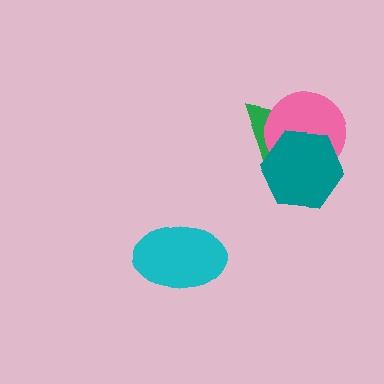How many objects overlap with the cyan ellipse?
0 objects overlap with the cyan ellipse.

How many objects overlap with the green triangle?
2 objects overlap with the green triangle.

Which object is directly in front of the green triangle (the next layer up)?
The pink circle is directly in front of the green triangle.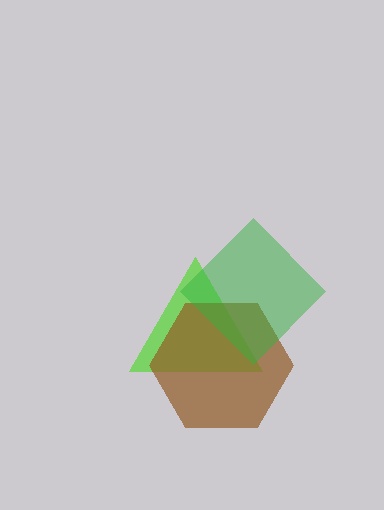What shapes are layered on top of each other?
The layered shapes are: a lime triangle, a brown hexagon, a green diamond.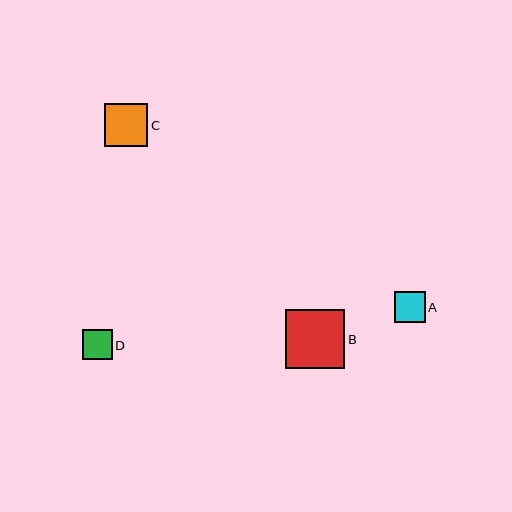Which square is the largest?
Square B is the largest with a size of approximately 59 pixels.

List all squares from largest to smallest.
From largest to smallest: B, C, A, D.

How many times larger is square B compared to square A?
Square B is approximately 1.9 times the size of square A.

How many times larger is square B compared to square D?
Square B is approximately 2.0 times the size of square D.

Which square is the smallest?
Square D is the smallest with a size of approximately 30 pixels.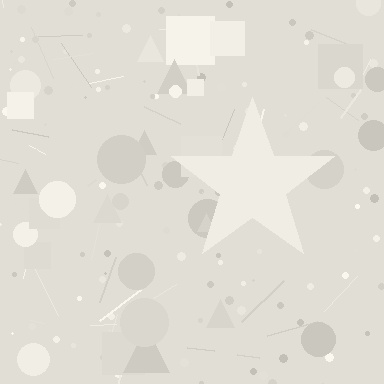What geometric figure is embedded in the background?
A star is embedded in the background.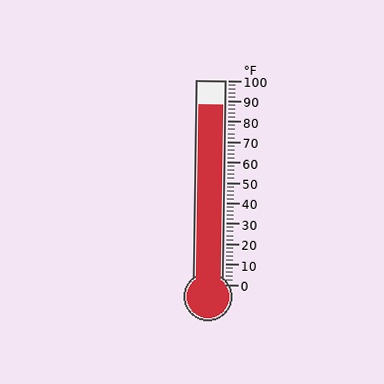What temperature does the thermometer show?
The thermometer shows approximately 88°F.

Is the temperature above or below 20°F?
The temperature is above 20°F.